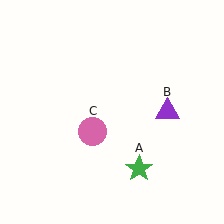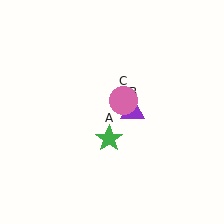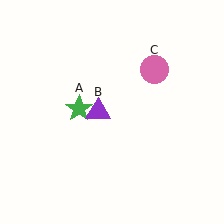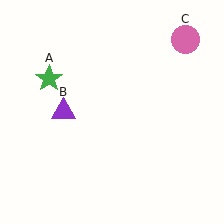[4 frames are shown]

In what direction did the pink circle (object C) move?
The pink circle (object C) moved up and to the right.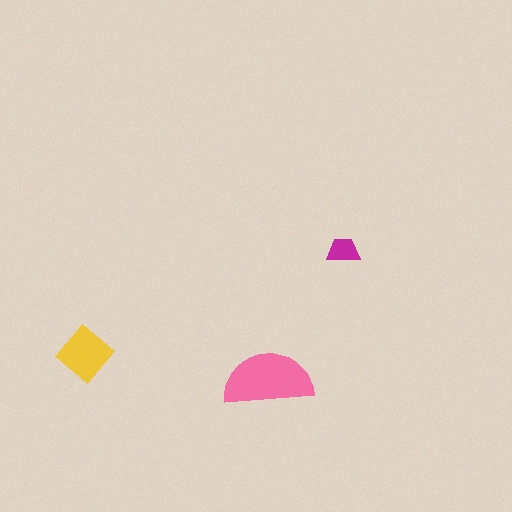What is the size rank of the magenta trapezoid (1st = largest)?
3rd.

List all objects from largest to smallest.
The pink semicircle, the yellow diamond, the magenta trapezoid.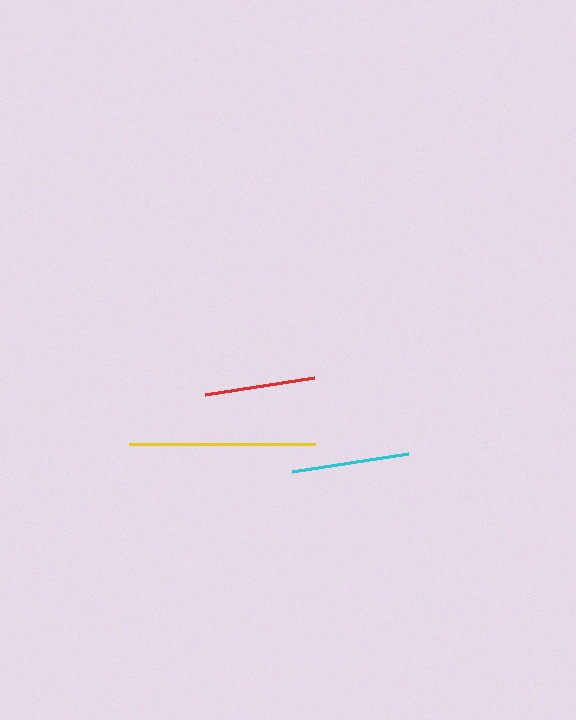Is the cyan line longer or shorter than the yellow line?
The yellow line is longer than the cyan line.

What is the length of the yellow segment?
The yellow segment is approximately 186 pixels long.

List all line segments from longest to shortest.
From longest to shortest: yellow, cyan, red.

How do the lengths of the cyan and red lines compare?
The cyan and red lines are approximately the same length.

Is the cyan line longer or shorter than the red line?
The cyan line is longer than the red line.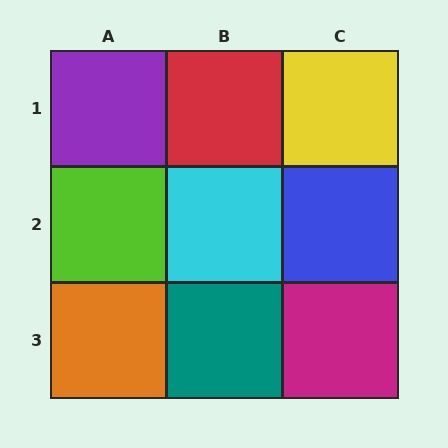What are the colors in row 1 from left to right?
Purple, red, yellow.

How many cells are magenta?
1 cell is magenta.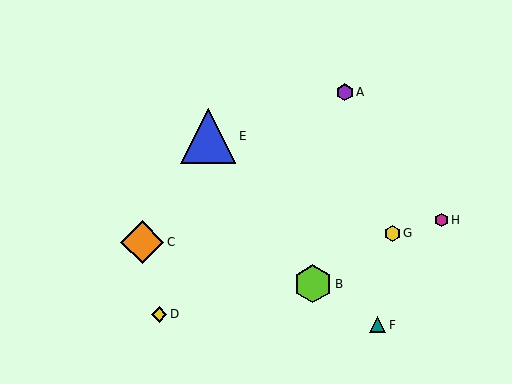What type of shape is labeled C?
Shape C is an orange diamond.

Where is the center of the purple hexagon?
The center of the purple hexagon is at (345, 92).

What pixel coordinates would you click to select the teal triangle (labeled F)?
Click at (378, 325) to select the teal triangle F.